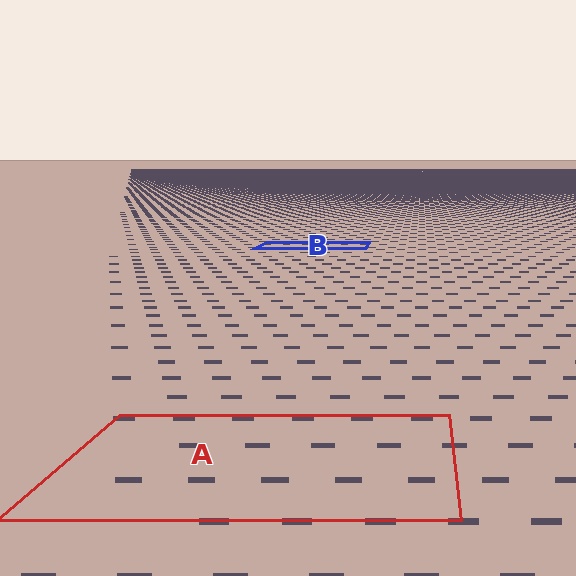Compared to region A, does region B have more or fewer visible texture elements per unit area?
Region B has more texture elements per unit area — they are packed more densely because it is farther away.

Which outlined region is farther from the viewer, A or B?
Region B is farther from the viewer — the texture elements inside it appear smaller and more densely packed.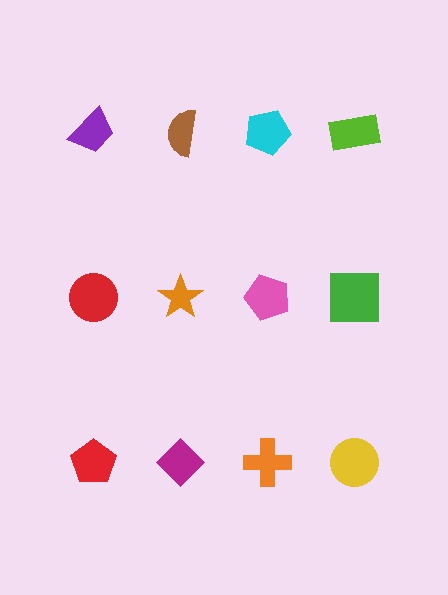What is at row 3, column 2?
A magenta diamond.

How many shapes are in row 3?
4 shapes.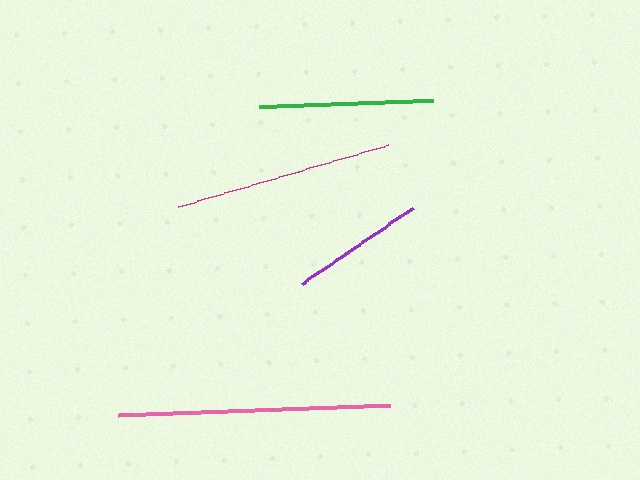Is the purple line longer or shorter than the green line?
The green line is longer than the purple line.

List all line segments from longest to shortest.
From longest to shortest: pink, magenta, green, purple.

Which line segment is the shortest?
The purple line is the shortest at approximately 135 pixels.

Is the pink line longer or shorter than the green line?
The pink line is longer than the green line.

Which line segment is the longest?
The pink line is the longest at approximately 272 pixels.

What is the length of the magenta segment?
The magenta segment is approximately 219 pixels long.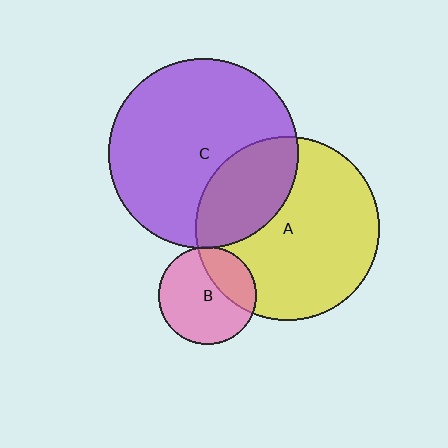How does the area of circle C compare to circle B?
Approximately 3.7 times.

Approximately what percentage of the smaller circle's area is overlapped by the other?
Approximately 5%.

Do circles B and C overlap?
Yes.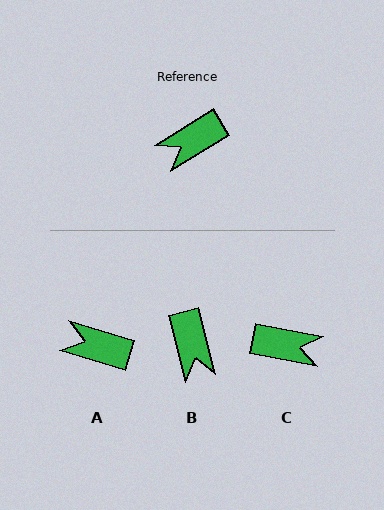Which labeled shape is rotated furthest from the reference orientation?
C, about 137 degrees away.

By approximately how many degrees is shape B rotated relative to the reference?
Approximately 73 degrees counter-clockwise.